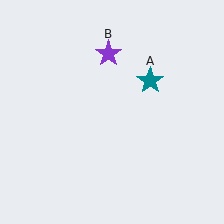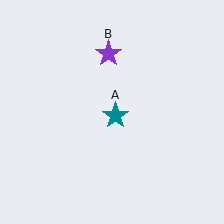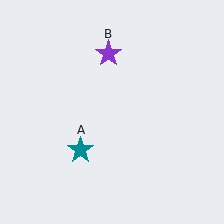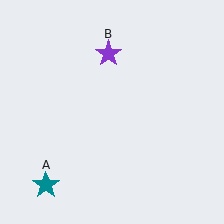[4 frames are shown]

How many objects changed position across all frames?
1 object changed position: teal star (object A).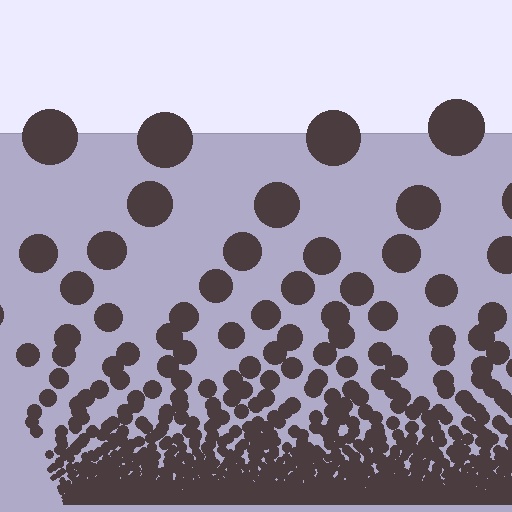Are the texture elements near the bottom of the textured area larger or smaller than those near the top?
Smaller. The gradient is inverted — elements near the bottom are smaller and denser.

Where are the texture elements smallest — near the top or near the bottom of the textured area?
Near the bottom.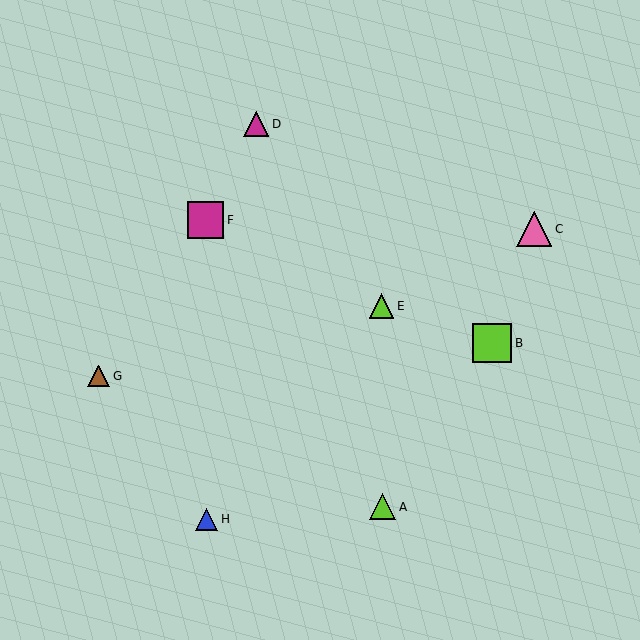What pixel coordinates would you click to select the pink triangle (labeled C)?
Click at (534, 229) to select the pink triangle C.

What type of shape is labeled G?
Shape G is a brown triangle.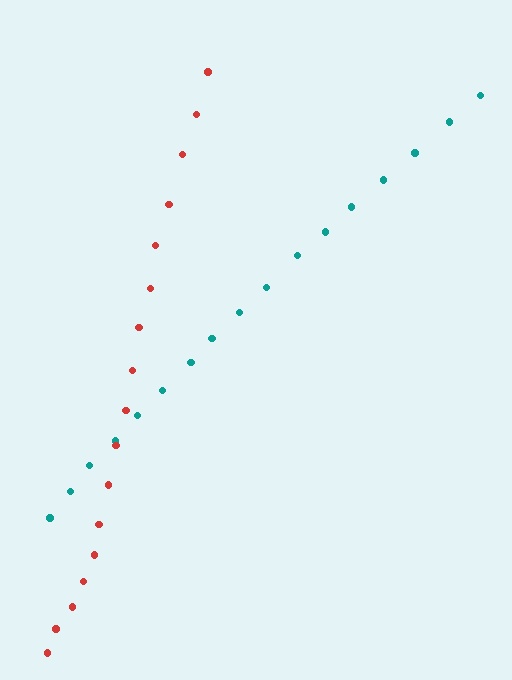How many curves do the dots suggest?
There are 2 distinct paths.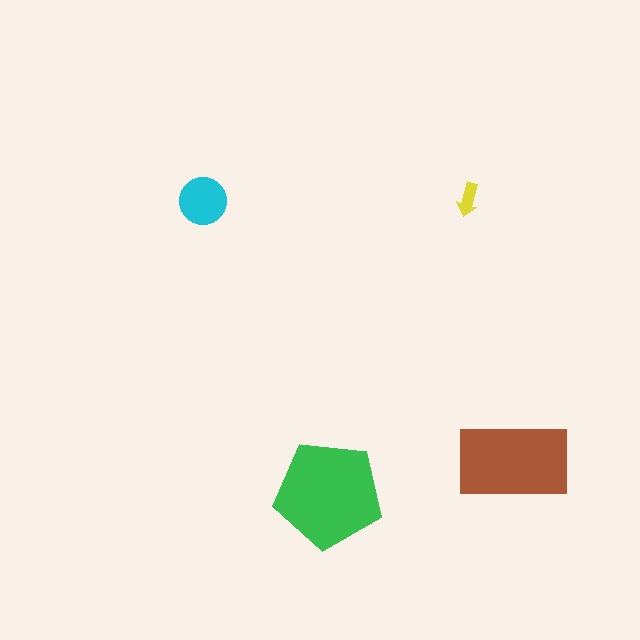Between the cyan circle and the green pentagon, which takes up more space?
The green pentagon.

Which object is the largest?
The green pentagon.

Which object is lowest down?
The green pentagon is bottommost.